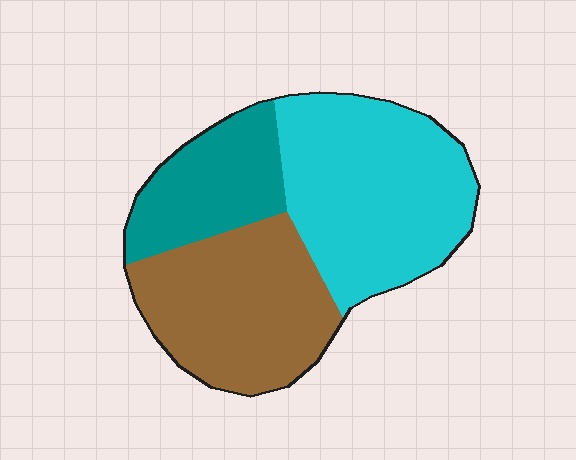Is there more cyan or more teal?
Cyan.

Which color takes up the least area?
Teal, at roughly 20%.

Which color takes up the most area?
Cyan, at roughly 45%.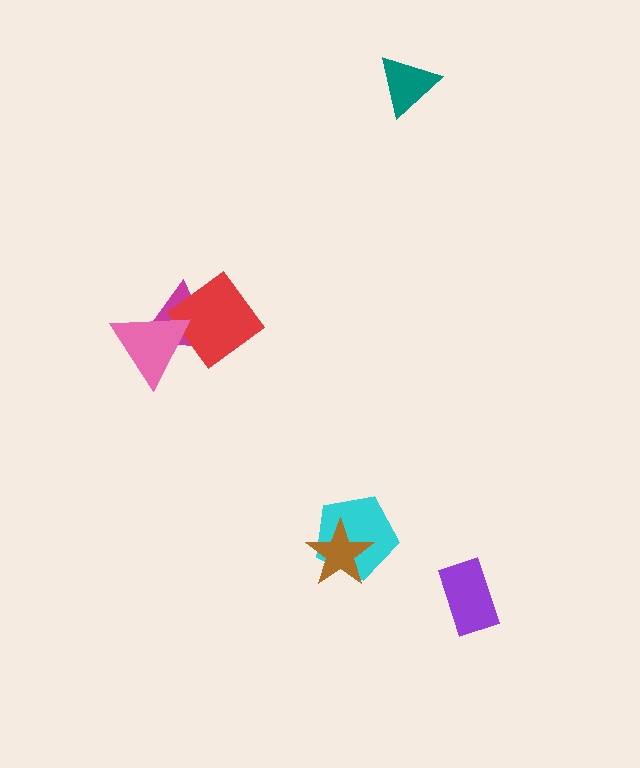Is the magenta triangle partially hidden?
Yes, it is partially covered by another shape.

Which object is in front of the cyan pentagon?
The brown star is in front of the cyan pentagon.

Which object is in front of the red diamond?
The pink triangle is in front of the red diamond.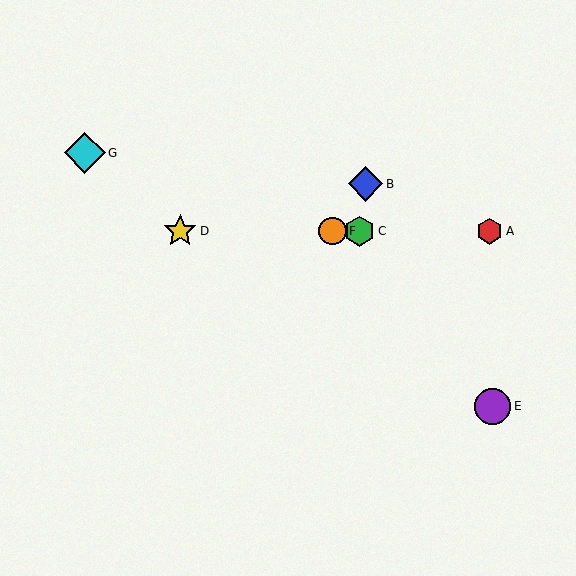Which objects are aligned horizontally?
Objects A, C, D, F are aligned horizontally.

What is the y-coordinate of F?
Object F is at y≈231.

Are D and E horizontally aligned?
No, D is at y≈231 and E is at y≈406.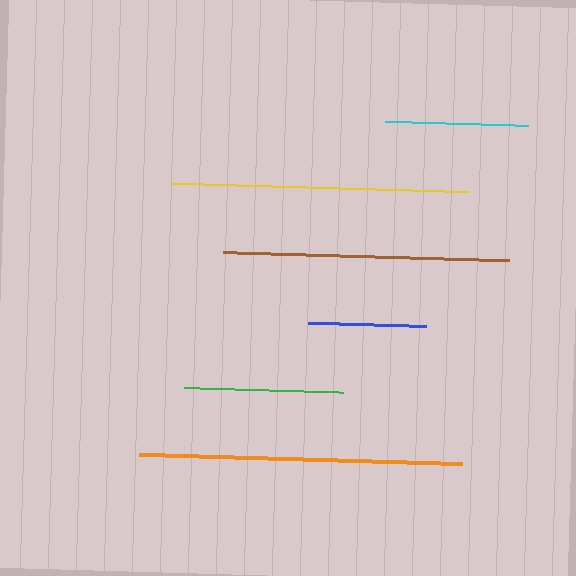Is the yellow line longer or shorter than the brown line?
The yellow line is longer than the brown line.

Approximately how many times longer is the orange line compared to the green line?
The orange line is approximately 2.0 times the length of the green line.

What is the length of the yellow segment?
The yellow segment is approximately 298 pixels long.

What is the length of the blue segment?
The blue segment is approximately 118 pixels long.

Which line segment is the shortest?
The blue line is the shortest at approximately 118 pixels.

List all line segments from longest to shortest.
From longest to shortest: orange, yellow, brown, green, cyan, blue.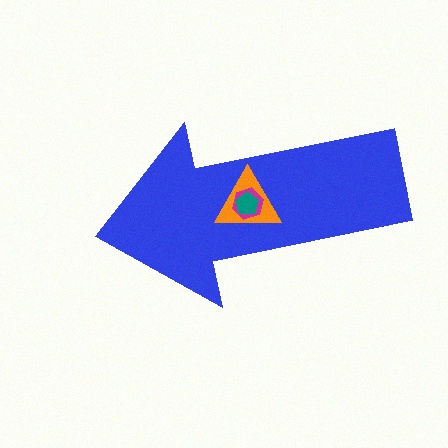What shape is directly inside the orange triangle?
The magenta hexagon.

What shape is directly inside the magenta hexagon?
The teal pentagon.